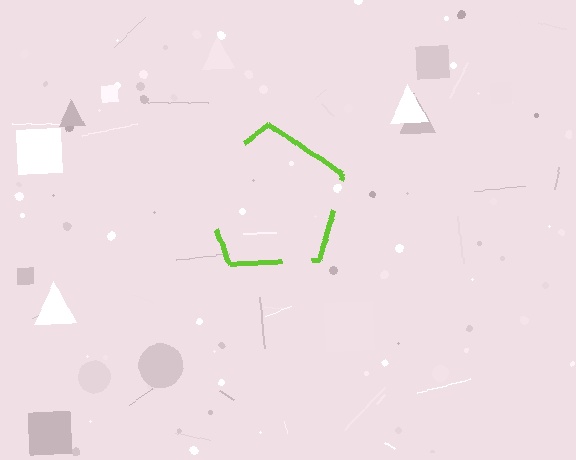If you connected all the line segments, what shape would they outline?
They would outline a pentagon.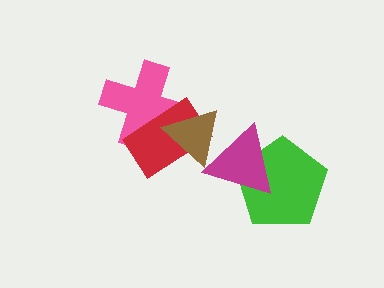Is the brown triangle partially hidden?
Yes, it is partially covered by another shape.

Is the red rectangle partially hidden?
Yes, it is partially covered by another shape.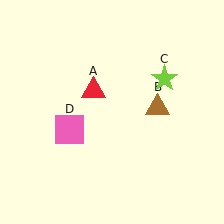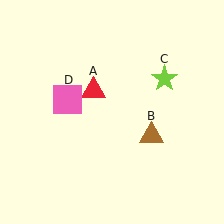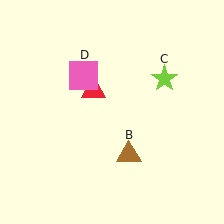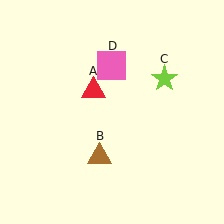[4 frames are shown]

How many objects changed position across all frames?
2 objects changed position: brown triangle (object B), pink square (object D).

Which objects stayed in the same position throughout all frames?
Red triangle (object A) and lime star (object C) remained stationary.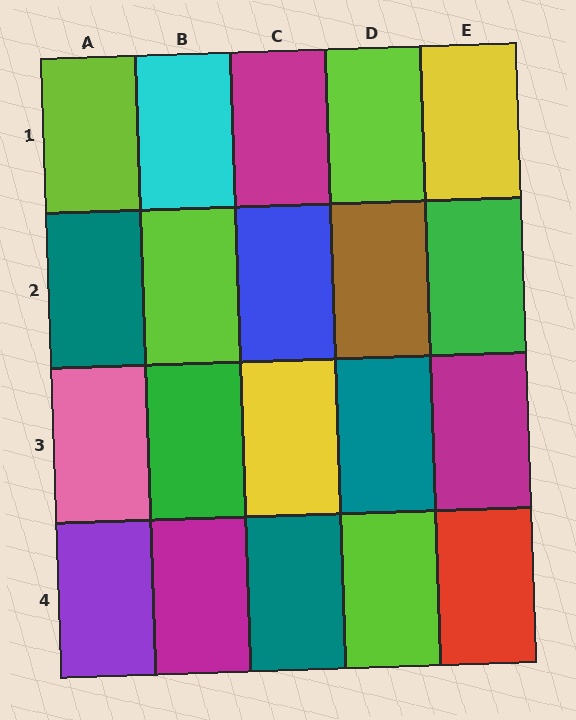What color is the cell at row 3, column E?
Magenta.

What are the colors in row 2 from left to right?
Teal, lime, blue, brown, green.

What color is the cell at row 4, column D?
Lime.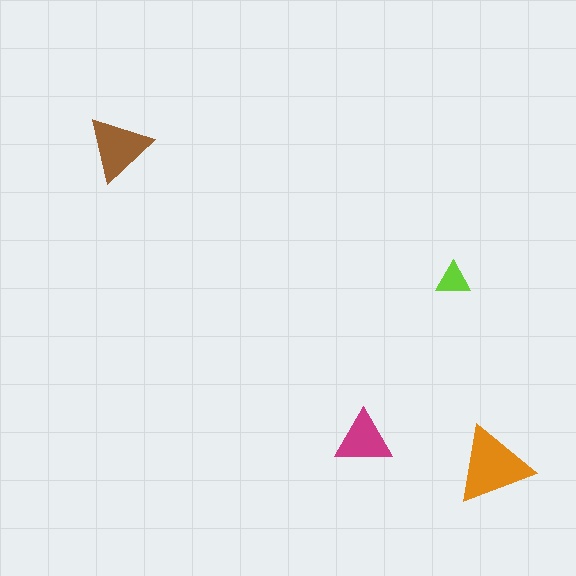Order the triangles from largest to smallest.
the orange one, the brown one, the magenta one, the lime one.